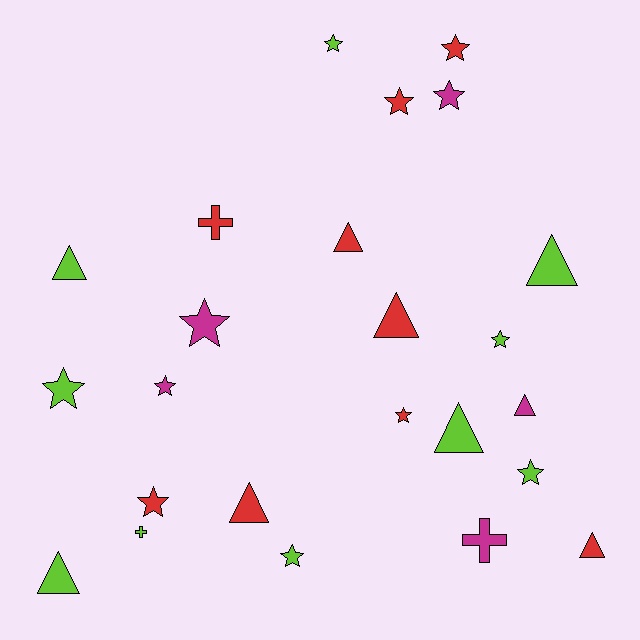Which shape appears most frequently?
Star, with 12 objects.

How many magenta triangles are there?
There is 1 magenta triangle.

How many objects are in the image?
There are 24 objects.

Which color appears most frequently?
Lime, with 10 objects.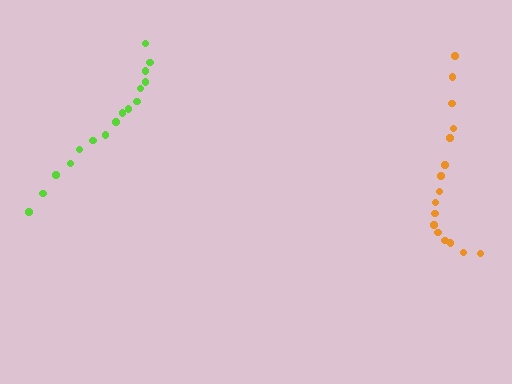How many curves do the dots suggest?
There are 2 distinct paths.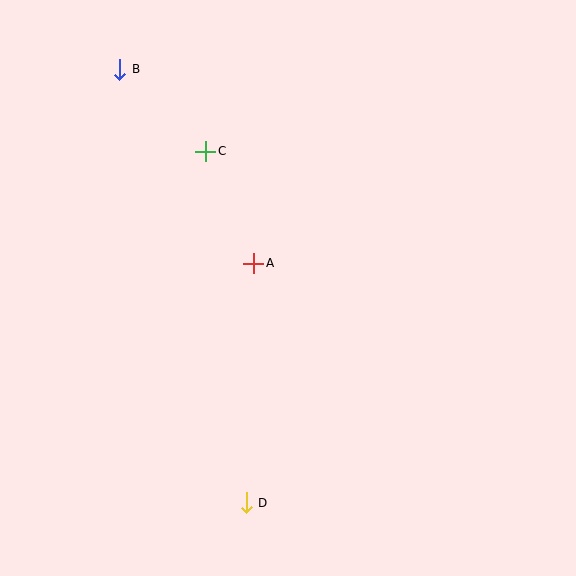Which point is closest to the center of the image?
Point A at (254, 263) is closest to the center.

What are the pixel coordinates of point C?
Point C is at (206, 151).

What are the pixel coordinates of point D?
Point D is at (246, 503).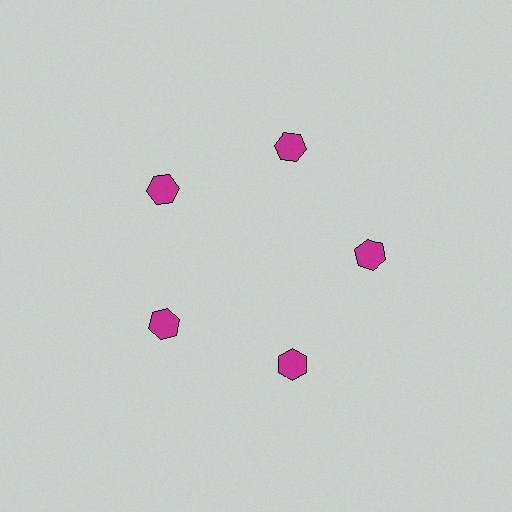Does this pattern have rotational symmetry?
Yes, this pattern has 5-fold rotational symmetry. It looks the same after rotating 72 degrees around the center.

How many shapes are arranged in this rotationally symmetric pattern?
There are 5 shapes, arranged in 5 groups of 1.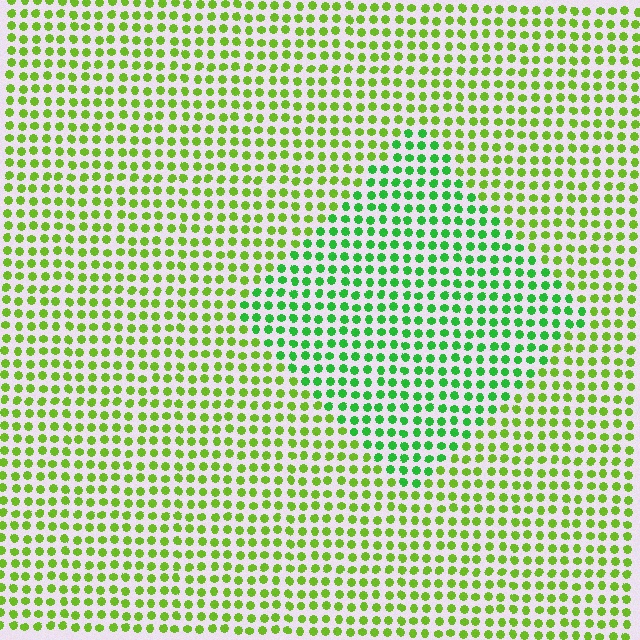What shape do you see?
I see a diamond.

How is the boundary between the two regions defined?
The boundary is defined purely by a slight shift in hue (about 34 degrees). Spacing, size, and orientation are identical on both sides.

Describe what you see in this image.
The image is filled with small lime elements in a uniform arrangement. A diamond-shaped region is visible where the elements are tinted to a slightly different hue, forming a subtle color boundary.